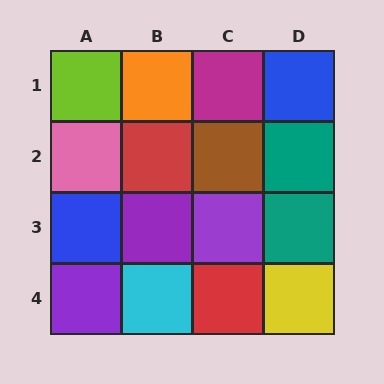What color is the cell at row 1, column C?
Magenta.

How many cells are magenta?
1 cell is magenta.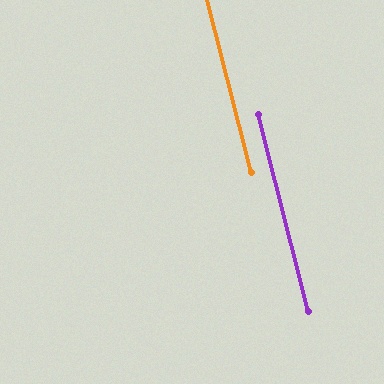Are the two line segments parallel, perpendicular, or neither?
Parallel — their directions differ by only 0.2°.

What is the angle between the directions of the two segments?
Approximately 0 degrees.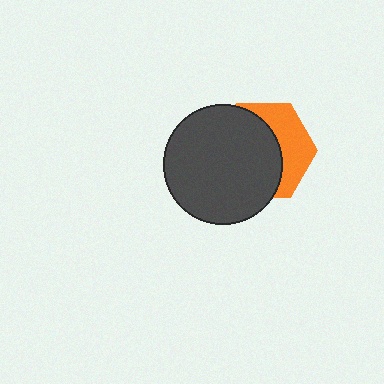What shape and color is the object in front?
The object in front is a dark gray circle.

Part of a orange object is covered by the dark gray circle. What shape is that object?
It is a hexagon.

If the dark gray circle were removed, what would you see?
You would see the complete orange hexagon.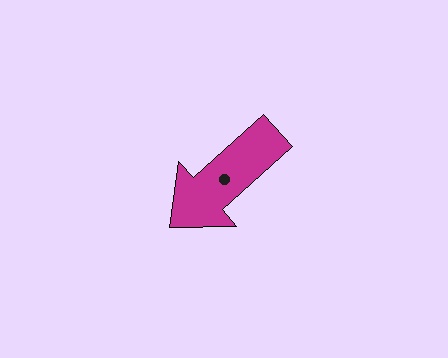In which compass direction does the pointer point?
Southwest.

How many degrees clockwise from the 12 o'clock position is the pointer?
Approximately 228 degrees.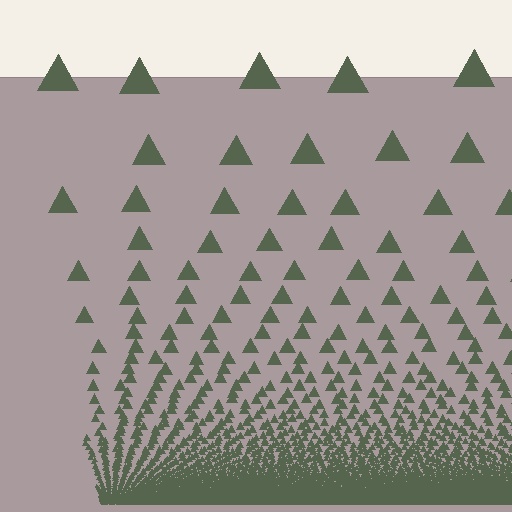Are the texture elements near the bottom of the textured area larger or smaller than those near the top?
Smaller. The gradient is inverted — elements near the bottom are smaller and denser.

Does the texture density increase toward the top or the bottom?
Density increases toward the bottom.